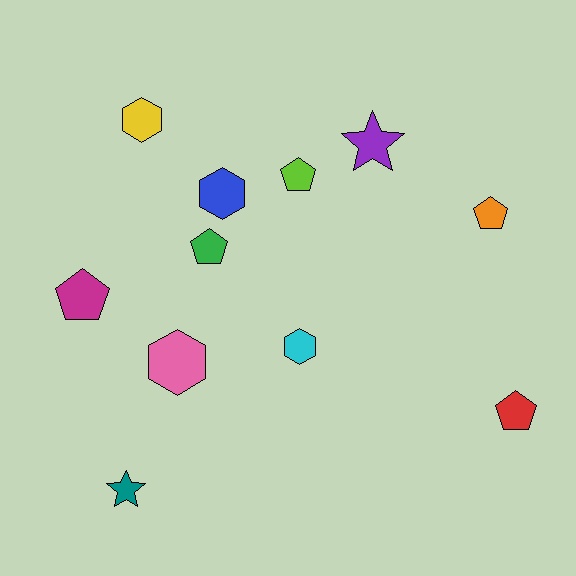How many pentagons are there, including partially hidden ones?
There are 5 pentagons.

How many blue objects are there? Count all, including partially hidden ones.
There is 1 blue object.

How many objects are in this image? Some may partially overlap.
There are 11 objects.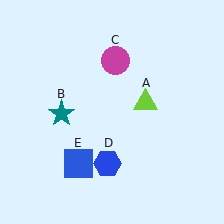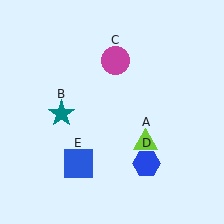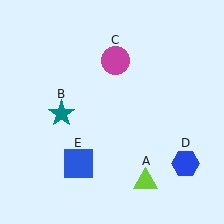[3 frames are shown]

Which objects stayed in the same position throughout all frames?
Teal star (object B) and magenta circle (object C) and blue square (object E) remained stationary.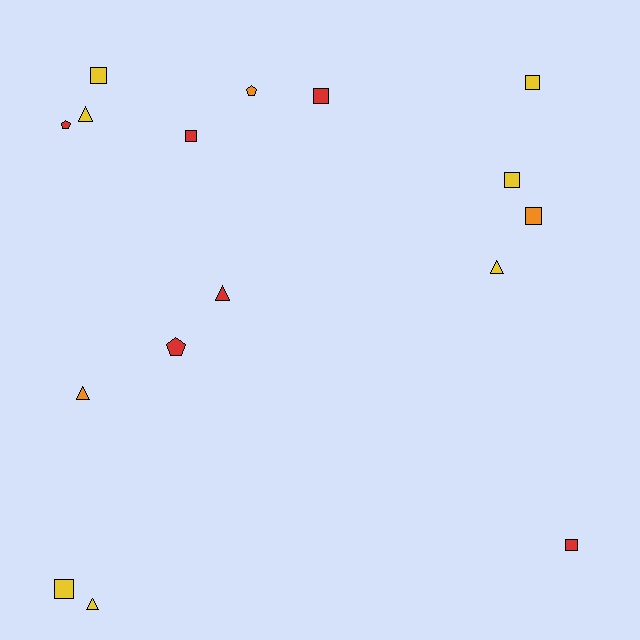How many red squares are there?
There are 3 red squares.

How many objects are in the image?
There are 16 objects.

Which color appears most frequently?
Yellow, with 7 objects.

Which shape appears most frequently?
Square, with 8 objects.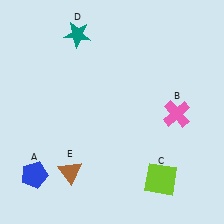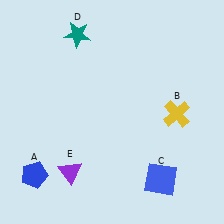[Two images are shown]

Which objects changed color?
B changed from pink to yellow. C changed from lime to blue. E changed from brown to purple.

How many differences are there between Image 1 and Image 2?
There are 3 differences between the two images.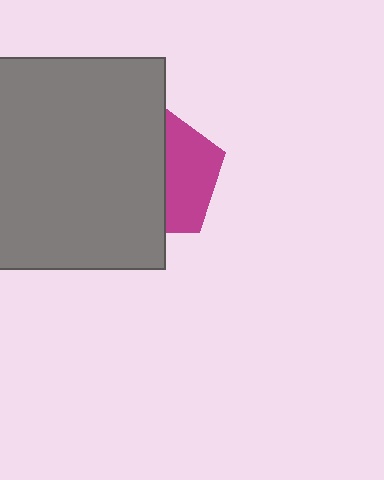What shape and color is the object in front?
The object in front is a gray square.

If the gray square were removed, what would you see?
You would see the complete magenta pentagon.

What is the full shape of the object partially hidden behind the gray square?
The partially hidden object is a magenta pentagon.